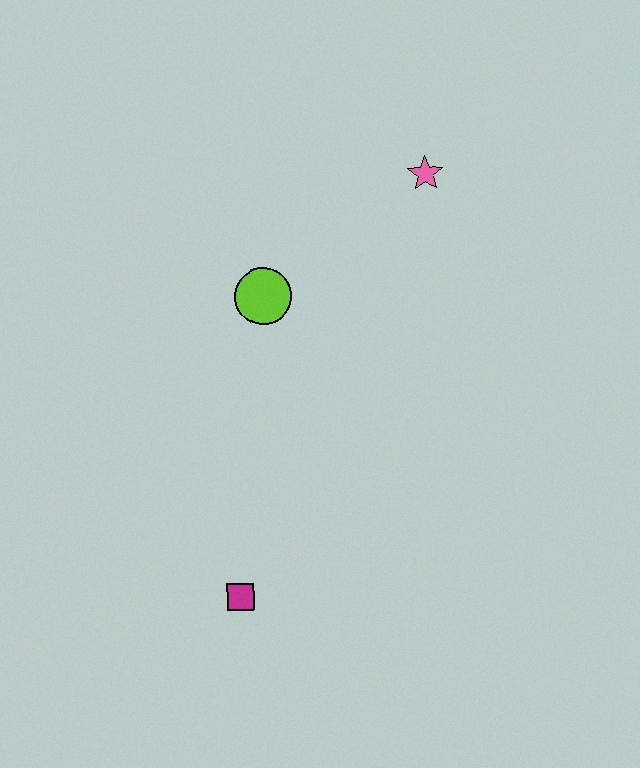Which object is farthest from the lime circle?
The magenta square is farthest from the lime circle.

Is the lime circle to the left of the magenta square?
No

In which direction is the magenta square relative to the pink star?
The magenta square is below the pink star.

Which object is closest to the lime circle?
The pink star is closest to the lime circle.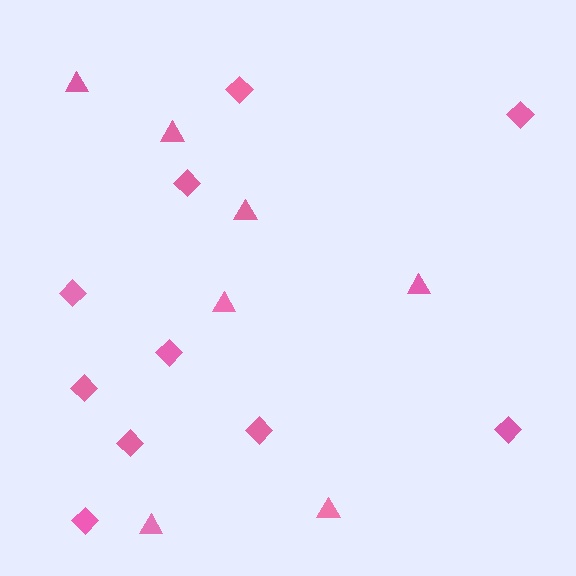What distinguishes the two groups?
There are 2 groups: one group of diamonds (10) and one group of triangles (7).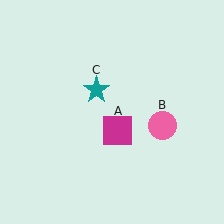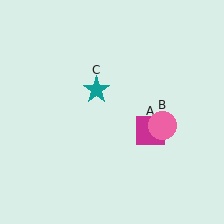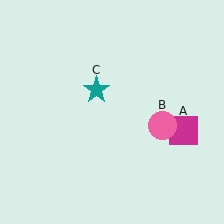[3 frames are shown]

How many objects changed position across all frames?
1 object changed position: magenta square (object A).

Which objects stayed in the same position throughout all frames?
Pink circle (object B) and teal star (object C) remained stationary.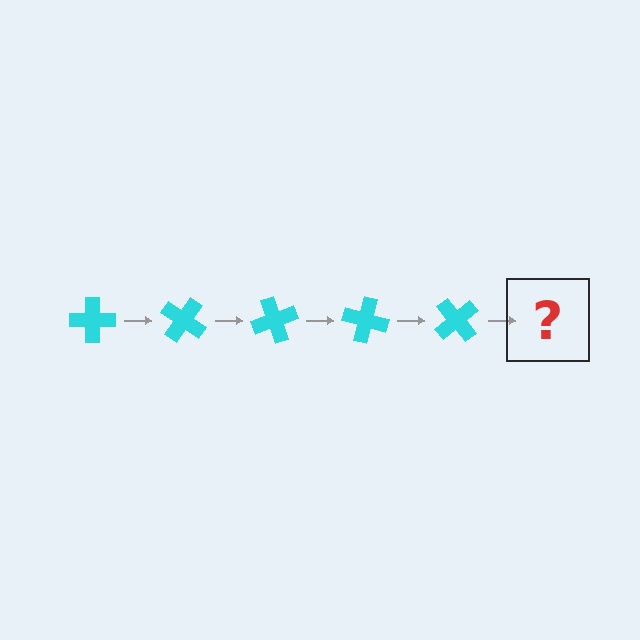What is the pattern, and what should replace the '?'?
The pattern is that the cross rotates 35 degrees each step. The '?' should be a cyan cross rotated 175 degrees.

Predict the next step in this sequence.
The next step is a cyan cross rotated 175 degrees.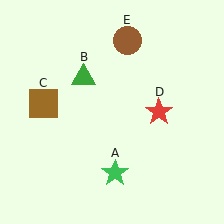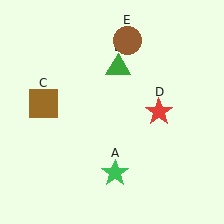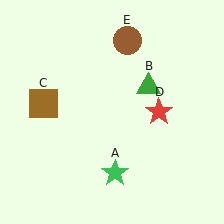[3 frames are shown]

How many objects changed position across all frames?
1 object changed position: green triangle (object B).